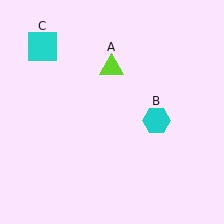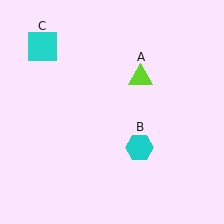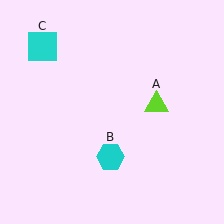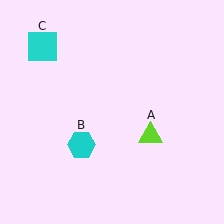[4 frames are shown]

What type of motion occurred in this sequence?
The lime triangle (object A), cyan hexagon (object B) rotated clockwise around the center of the scene.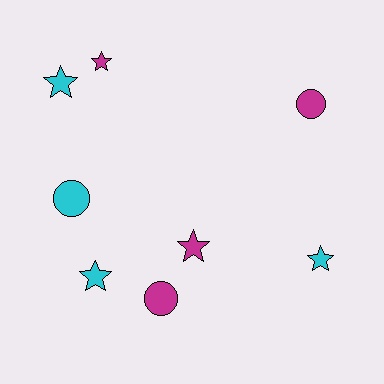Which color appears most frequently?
Cyan, with 4 objects.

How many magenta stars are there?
There are 2 magenta stars.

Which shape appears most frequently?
Star, with 5 objects.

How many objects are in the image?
There are 8 objects.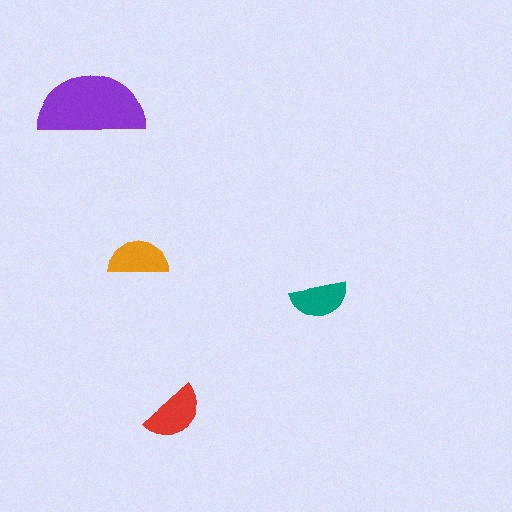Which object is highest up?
The purple semicircle is topmost.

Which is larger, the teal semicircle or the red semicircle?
The red one.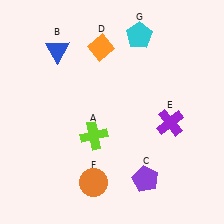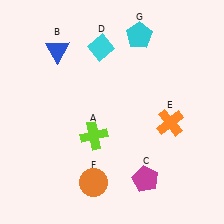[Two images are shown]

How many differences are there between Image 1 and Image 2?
There are 3 differences between the two images.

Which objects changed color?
C changed from purple to magenta. D changed from orange to cyan. E changed from purple to orange.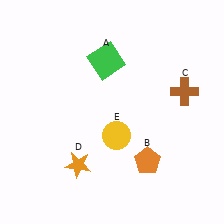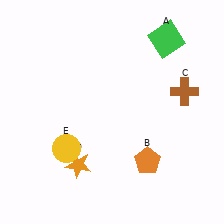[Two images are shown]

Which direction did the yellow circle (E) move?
The yellow circle (E) moved left.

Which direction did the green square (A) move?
The green square (A) moved right.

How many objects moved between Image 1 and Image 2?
2 objects moved between the two images.